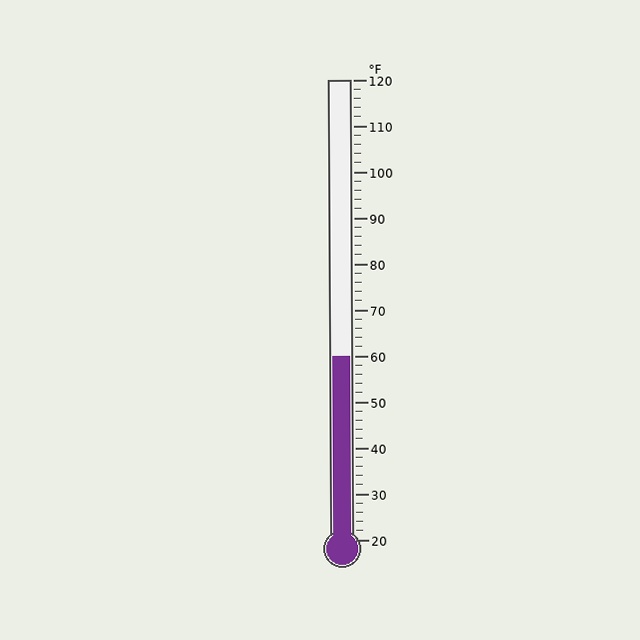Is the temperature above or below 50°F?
The temperature is above 50°F.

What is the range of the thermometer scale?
The thermometer scale ranges from 20°F to 120°F.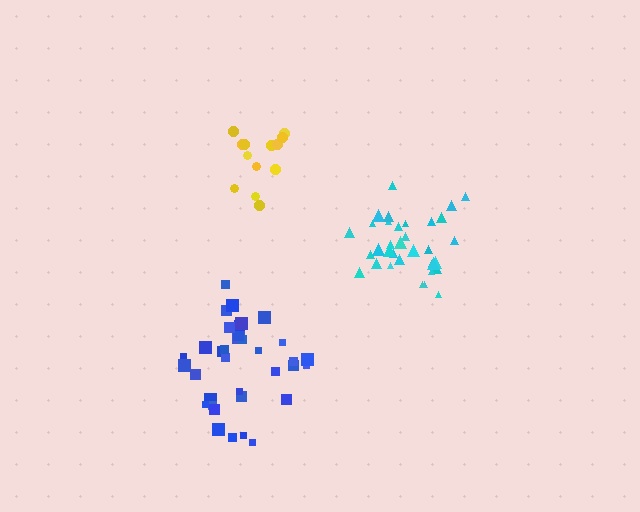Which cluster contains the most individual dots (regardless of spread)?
Blue (35).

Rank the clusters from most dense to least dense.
cyan, blue, yellow.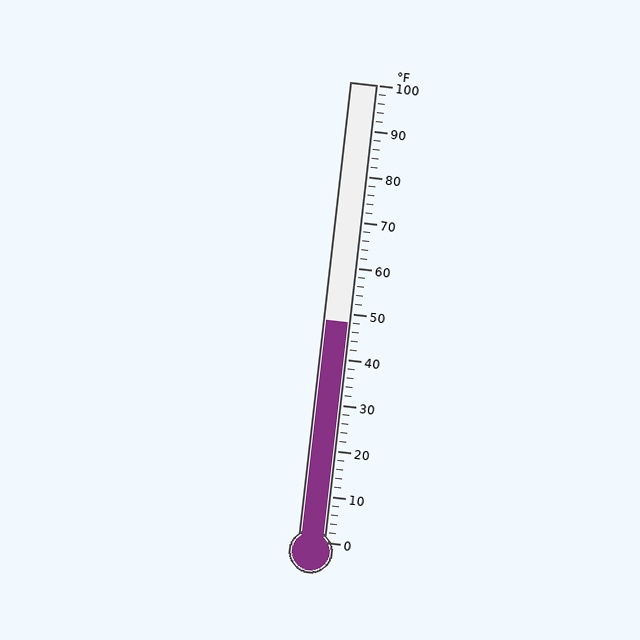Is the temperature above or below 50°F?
The temperature is below 50°F.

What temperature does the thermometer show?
The thermometer shows approximately 48°F.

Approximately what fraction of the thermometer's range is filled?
The thermometer is filled to approximately 50% of its range.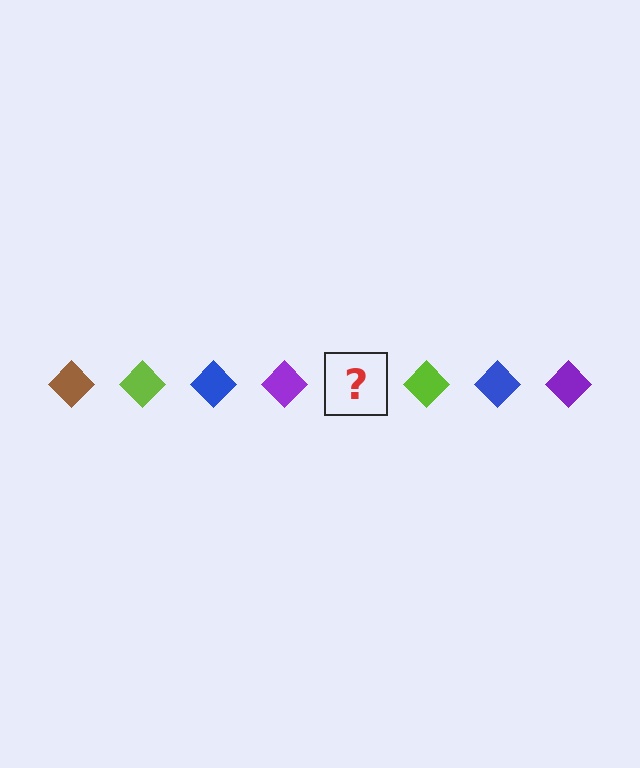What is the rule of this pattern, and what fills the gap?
The rule is that the pattern cycles through brown, lime, blue, purple diamonds. The gap should be filled with a brown diamond.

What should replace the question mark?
The question mark should be replaced with a brown diamond.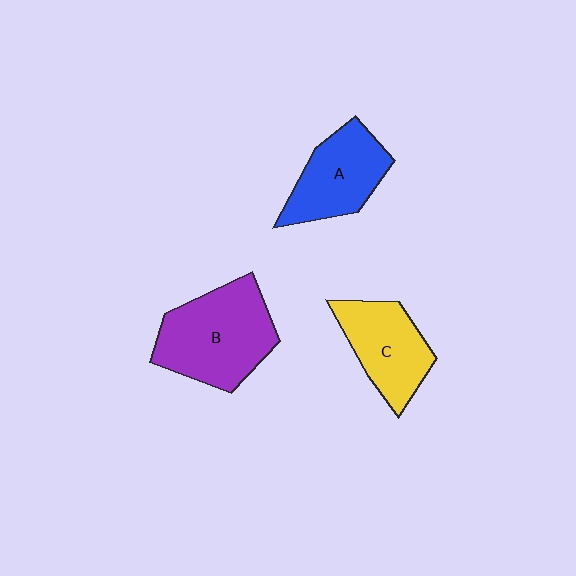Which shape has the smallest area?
Shape C (yellow).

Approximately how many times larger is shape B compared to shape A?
Approximately 1.4 times.